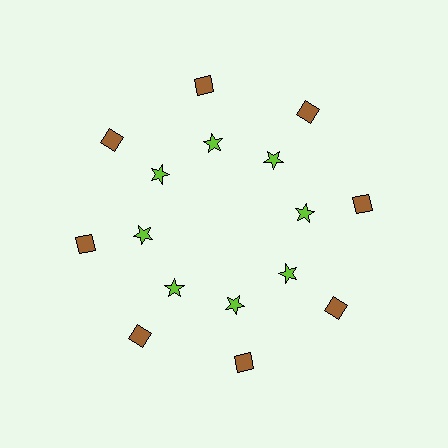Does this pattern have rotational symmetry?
Yes, this pattern has 8-fold rotational symmetry. It looks the same after rotating 45 degrees around the center.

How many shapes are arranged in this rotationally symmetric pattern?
There are 16 shapes, arranged in 8 groups of 2.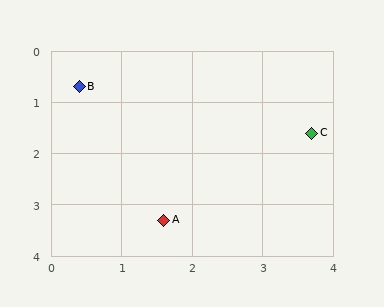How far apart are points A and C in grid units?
Points A and C are about 2.7 grid units apart.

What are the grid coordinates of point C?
Point C is at approximately (3.7, 1.6).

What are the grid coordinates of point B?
Point B is at approximately (0.4, 0.7).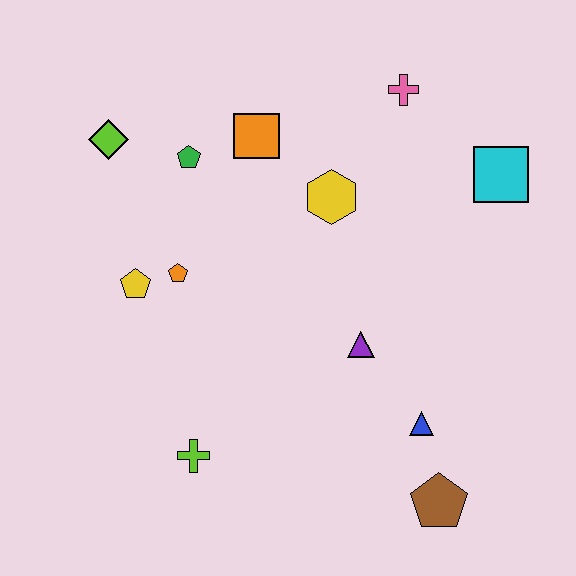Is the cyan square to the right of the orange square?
Yes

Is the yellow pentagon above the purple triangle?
Yes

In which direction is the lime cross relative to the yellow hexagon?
The lime cross is below the yellow hexagon.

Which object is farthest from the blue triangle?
The lime diamond is farthest from the blue triangle.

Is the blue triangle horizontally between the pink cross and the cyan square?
Yes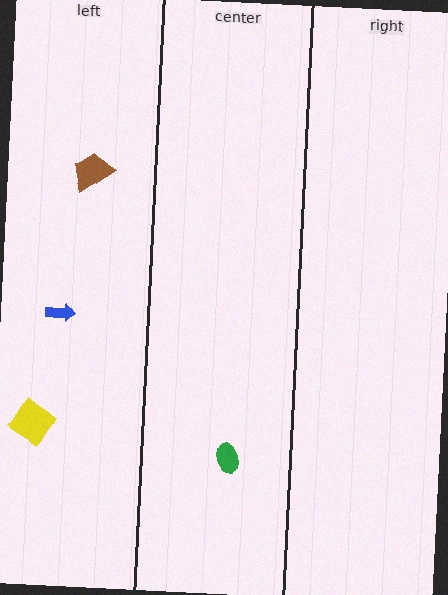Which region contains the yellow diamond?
The left region.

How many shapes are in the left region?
3.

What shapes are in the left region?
The blue arrow, the brown trapezoid, the yellow diamond.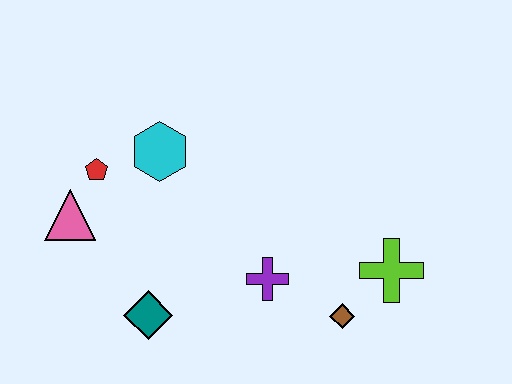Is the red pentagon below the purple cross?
No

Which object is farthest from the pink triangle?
The lime cross is farthest from the pink triangle.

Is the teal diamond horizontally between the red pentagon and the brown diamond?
Yes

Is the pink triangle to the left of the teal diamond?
Yes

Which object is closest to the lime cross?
The brown diamond is closest to the lime cross.